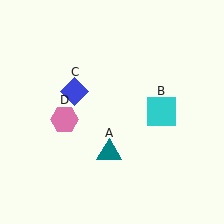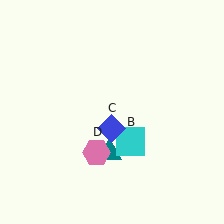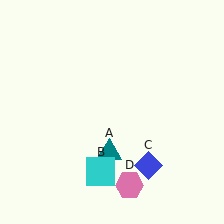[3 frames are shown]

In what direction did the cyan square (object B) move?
The cyan square (object B) moved down and to the left.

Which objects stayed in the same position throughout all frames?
Teal triangle (object A) remained stationary.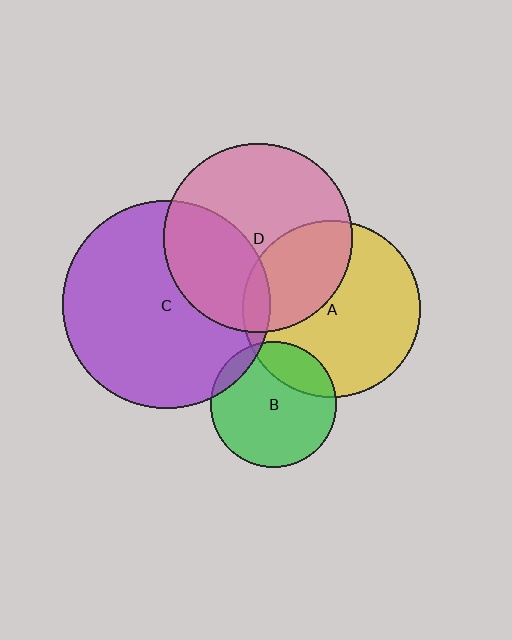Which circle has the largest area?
Circle C (purple).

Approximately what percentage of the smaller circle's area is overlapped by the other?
Approximately 35%.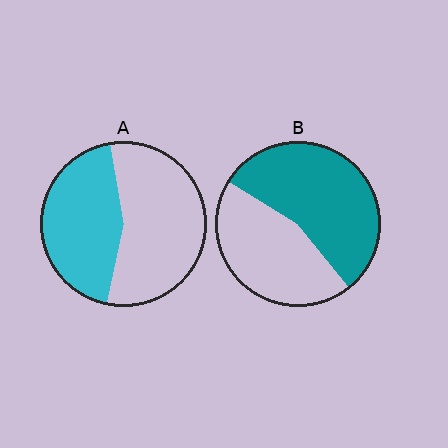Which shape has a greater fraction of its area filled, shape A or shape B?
Shape B.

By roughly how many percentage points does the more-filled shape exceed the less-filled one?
By roughly 10 percentage points (B over A).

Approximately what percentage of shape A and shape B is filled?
A is approximately 45% and B is approximately 55%.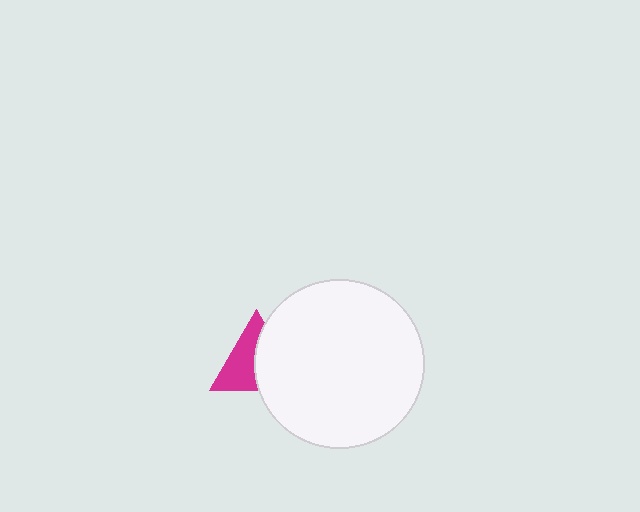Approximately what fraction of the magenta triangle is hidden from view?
Roughly 48% of the magenta triangle is hidden behind the white circle.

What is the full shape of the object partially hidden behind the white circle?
The partially hidden object is a magenta triangle.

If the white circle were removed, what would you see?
You would see the complete magenta triangle.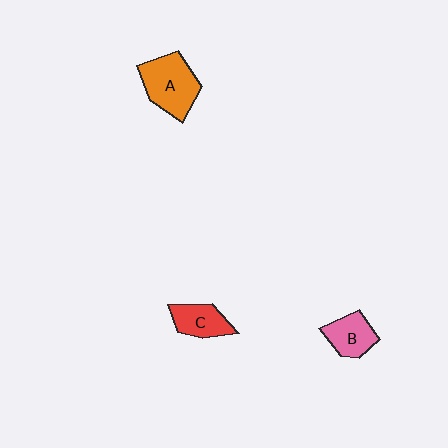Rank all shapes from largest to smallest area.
From largest to smallest: A (orange), B (pink), C (red).